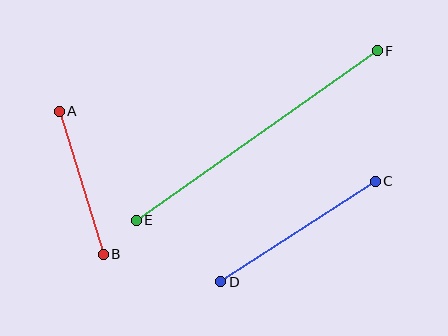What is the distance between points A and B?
The distance is approximately 150 pixels.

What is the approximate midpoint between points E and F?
The midpoint is at approximately (257, 136) pixels.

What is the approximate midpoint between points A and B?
The midpoint is at approximately (81, 183) pixels.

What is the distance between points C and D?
The distance is approximately 184 pixels.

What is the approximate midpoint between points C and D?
The midpoint is at approximately (298, 232) pixels.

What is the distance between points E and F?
The distance is approximately 295 pixels.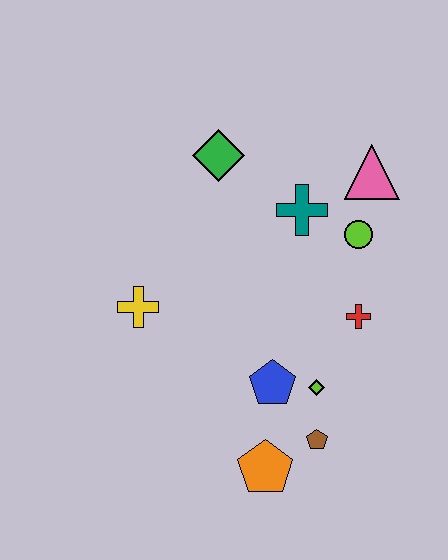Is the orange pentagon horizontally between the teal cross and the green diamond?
Yes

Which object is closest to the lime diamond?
The blue pentagon is closest to the lime diamond.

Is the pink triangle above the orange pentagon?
Yes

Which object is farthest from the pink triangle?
The orange pentagon is farthest from the pink triangle.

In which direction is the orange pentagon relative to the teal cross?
The orange pentagon is below the teal cross.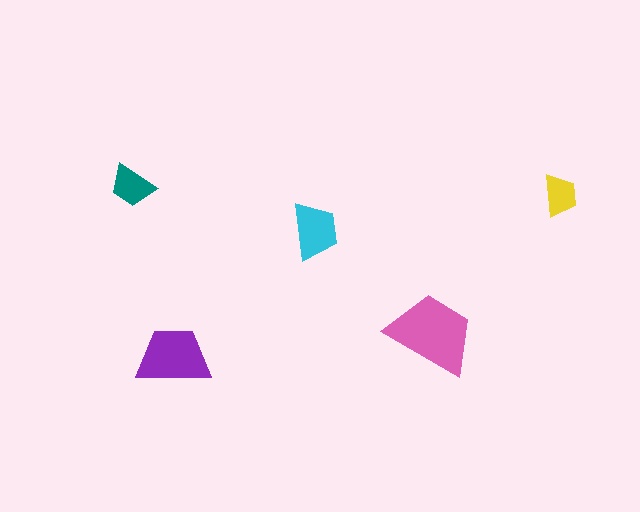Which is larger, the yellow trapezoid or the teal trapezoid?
The teal one.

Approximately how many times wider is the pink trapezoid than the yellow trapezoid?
About 2 times wider.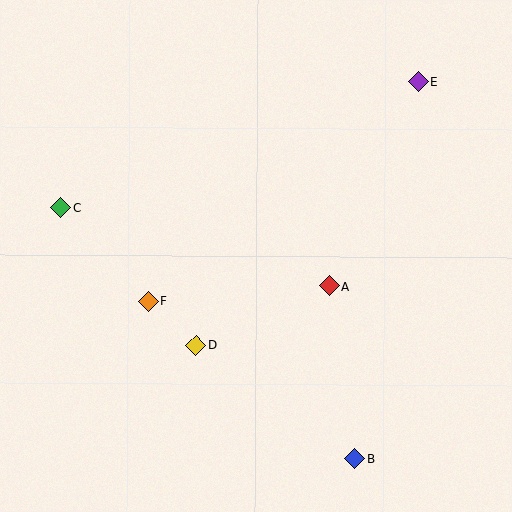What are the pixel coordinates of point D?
Point D is at (196, 345).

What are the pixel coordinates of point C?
Point C is at (61, 207).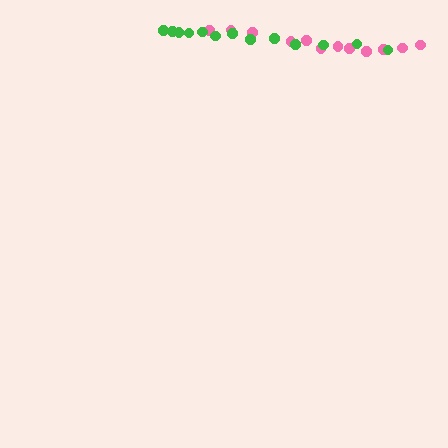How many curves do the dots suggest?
There are 2 distinct paths.